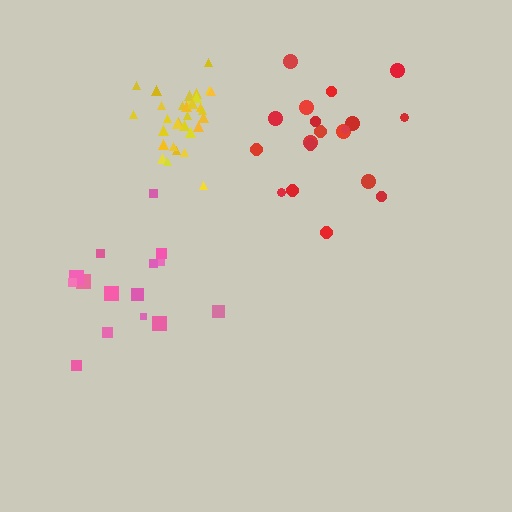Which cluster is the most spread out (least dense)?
Pink.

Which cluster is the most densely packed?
Yellow.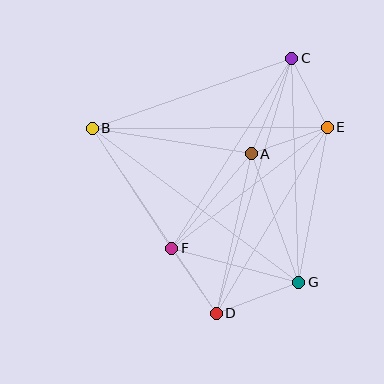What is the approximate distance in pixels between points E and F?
The distance between E and F is approximately 197 pixels.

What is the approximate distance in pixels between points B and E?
The distance between B and E is approximately 235 pixels.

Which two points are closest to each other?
Points C and E are closest to each other.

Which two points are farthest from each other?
Points C and D are farthest from each other.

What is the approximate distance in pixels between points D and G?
The distance between D and G is approximately 88 pixels.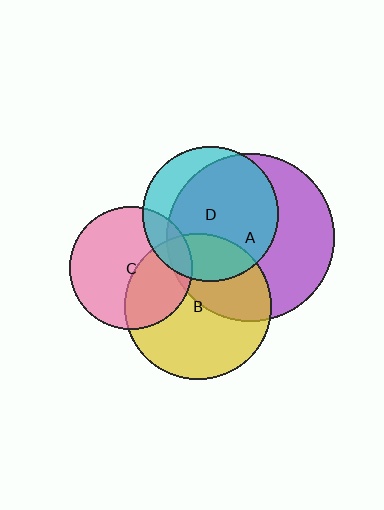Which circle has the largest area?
Circle A (purple).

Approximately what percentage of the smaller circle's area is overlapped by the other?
Approximately 25%.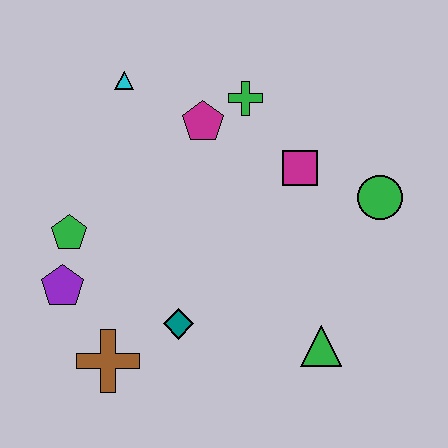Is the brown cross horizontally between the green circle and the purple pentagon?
Yes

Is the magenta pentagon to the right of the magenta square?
No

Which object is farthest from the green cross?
The brown cross is farthest from the green cross.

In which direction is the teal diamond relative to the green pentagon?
The teal diamond is to the right of the green pentagon.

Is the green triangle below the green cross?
Yes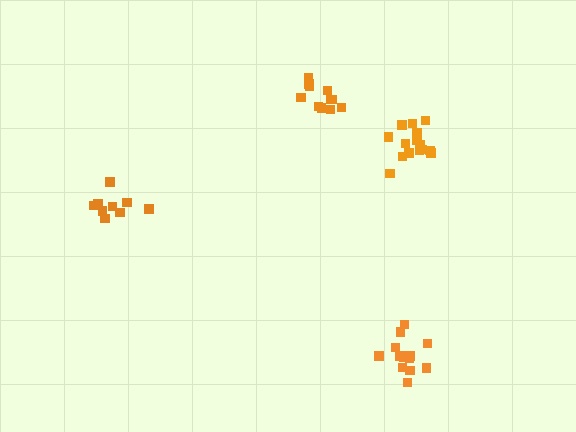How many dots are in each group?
Group 1: 12 dots, Group 2: 15 dots, Group 3: 15 dots, Group 4: 9 dots (51 total).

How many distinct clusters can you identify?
There are 4 distinct clusters.